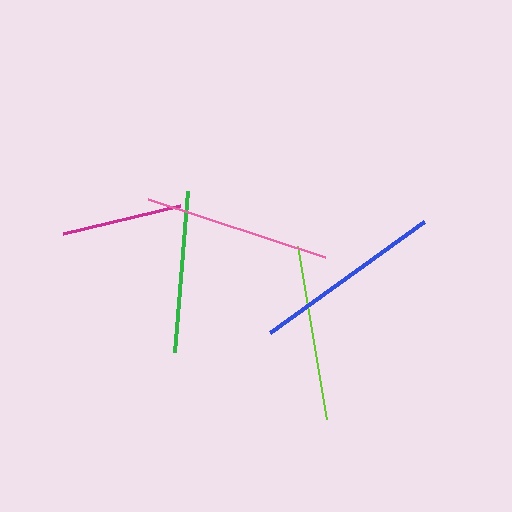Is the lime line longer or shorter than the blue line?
The blue line is longer than the lime line.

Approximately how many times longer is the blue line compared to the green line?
The blue line is approximately 1.2 times the length of the green line.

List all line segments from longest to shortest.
From longest to shortest: blue, pink, lime, green, magenta.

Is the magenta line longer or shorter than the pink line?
The pink line is longer than the magenta line.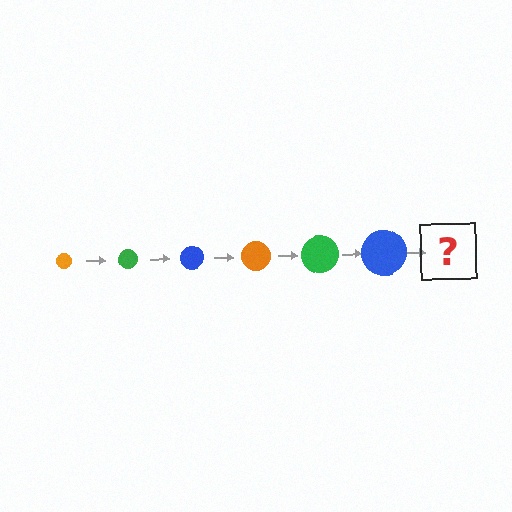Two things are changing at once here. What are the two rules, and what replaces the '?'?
The two rules are that the circle grows larger each step and the color cycles through orange, green, and blue. The '?' should be an orange circle, larger than the previous one.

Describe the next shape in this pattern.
It should be an orange circle, larger than the previous one.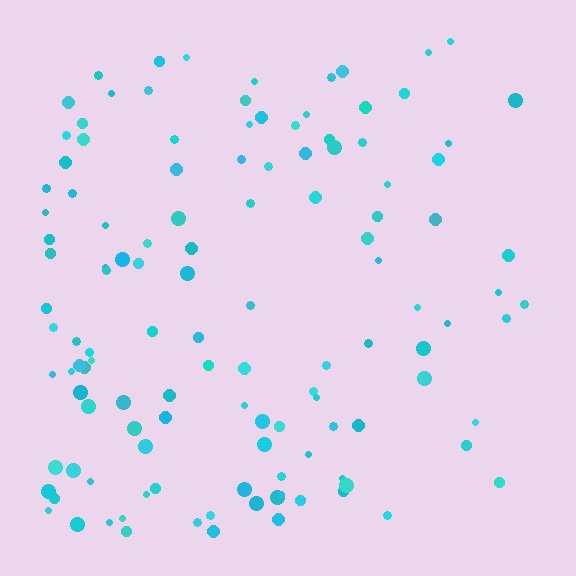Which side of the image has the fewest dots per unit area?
The right.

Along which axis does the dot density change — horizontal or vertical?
Horizontal.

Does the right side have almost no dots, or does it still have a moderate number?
Still a moderate number, just noticeably fewer than the left.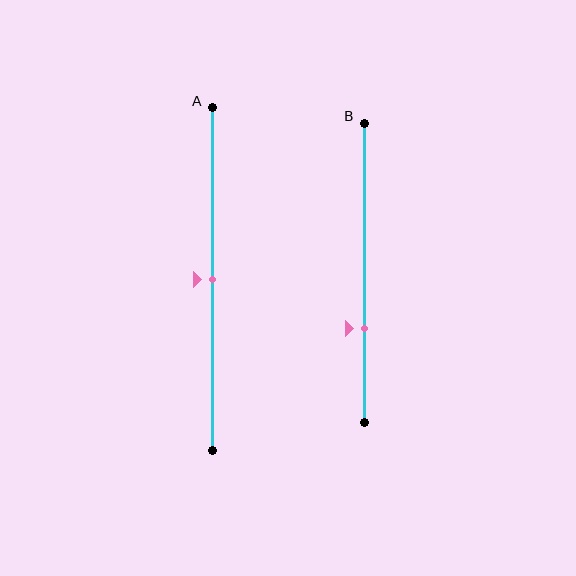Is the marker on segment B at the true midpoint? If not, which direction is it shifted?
No, the marker on segment B is shifted downward by about 19% of the segment length.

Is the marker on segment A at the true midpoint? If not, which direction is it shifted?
Yes, the marker on segment A is at the true midpoint.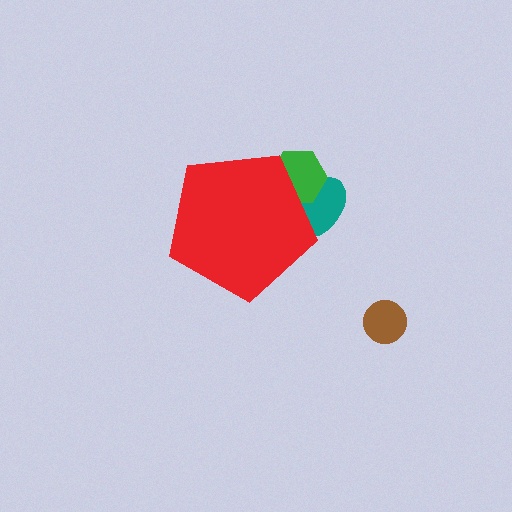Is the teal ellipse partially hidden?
Yes, the teal ellipse is partially hidden behind the red pentagon.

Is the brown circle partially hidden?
No, the brown circle is fully visible.